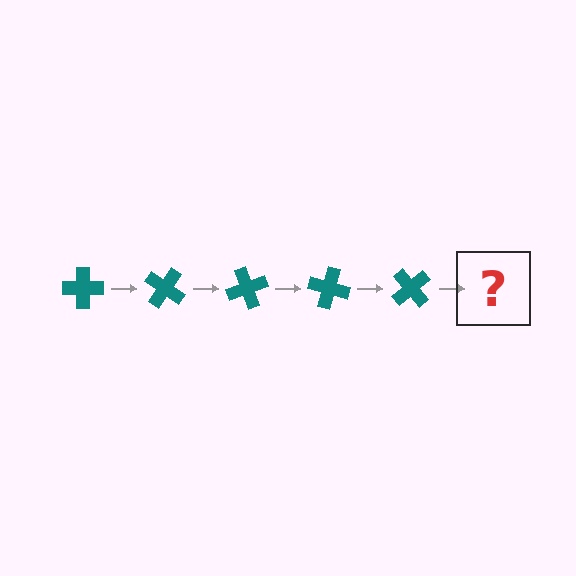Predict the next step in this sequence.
The next step is a teal cross rotated 175 degrees.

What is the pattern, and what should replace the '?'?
The pattern is that the cross rotates 35 degrees each step. The '?' should be a teal cross rotated 175 degrees.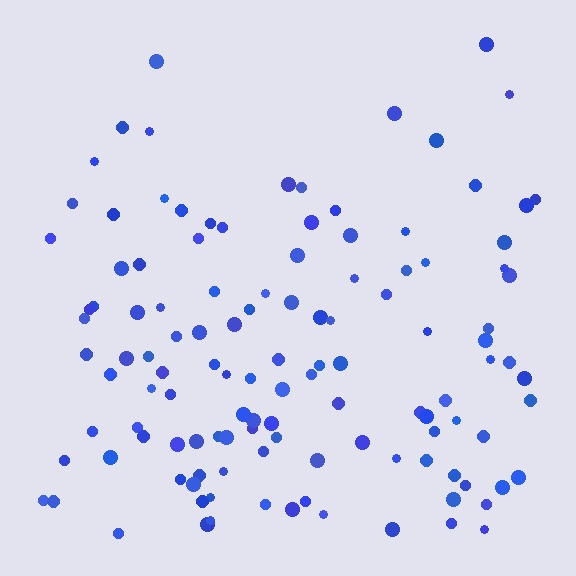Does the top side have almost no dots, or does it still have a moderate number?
Still a moderate number, just noticeably fewer than the bottom.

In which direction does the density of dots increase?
From top to bottom, with the bottom side densest.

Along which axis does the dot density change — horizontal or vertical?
Vertical.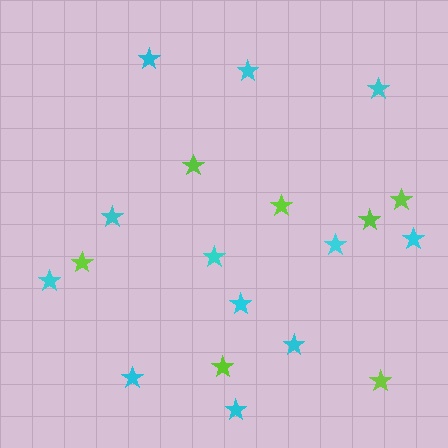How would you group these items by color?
There are 2 groups: one group of lime stars (7) and one group of cyan stars (12).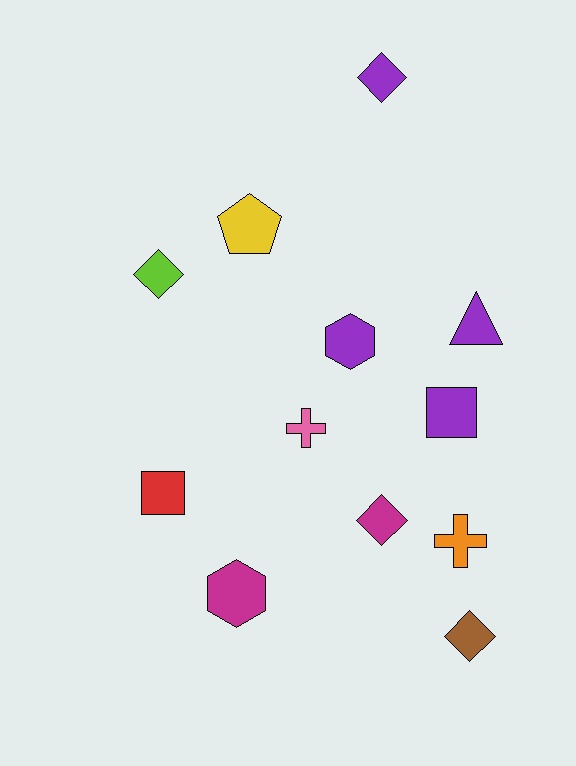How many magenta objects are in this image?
There are 2 magenta objects.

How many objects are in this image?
There are 12 objects.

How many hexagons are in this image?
There are 2 hexagons.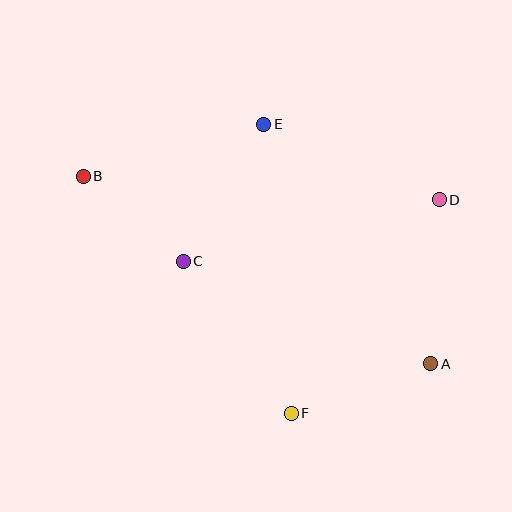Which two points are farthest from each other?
Points A and B are farthest from each other.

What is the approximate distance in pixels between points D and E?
The distance between D and E is approximately 191 pixels.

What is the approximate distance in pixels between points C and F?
The distance between C and F is approximately 186 pixels.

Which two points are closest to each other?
Points B and C are closest to each other.